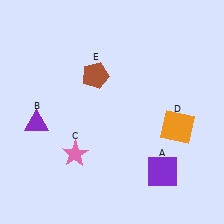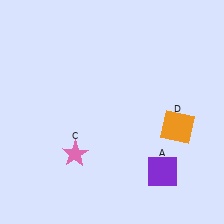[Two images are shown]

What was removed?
The brown pentagon (E), the purple triangle (B) were removed in Image 2.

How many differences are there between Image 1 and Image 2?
There are 2 differences between the two images.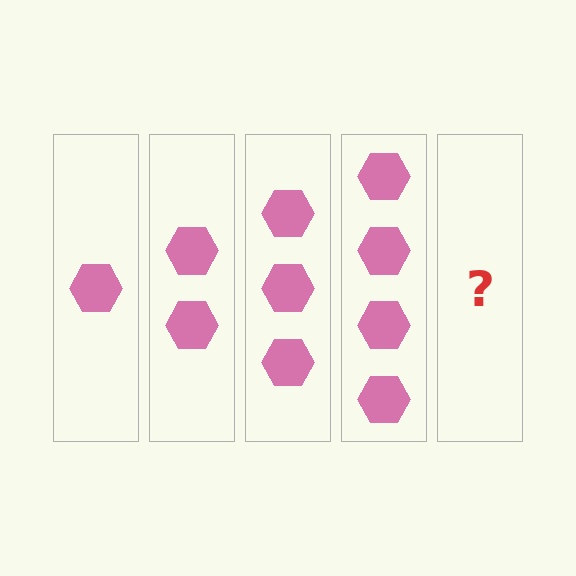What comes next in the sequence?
The next element should be 5 hexagons.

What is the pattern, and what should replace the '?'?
The pattern is that each step adds one more hexagon. The '?' should be 5 hexagons.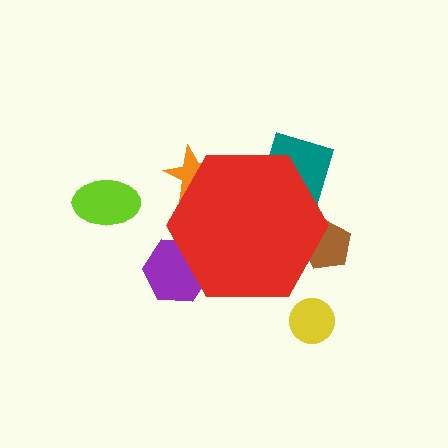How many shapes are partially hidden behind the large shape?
4 shapes are partially hidden.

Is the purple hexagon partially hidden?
Yes, the purple hexagon is partially hidden behind the red hexagon.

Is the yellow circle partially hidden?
No, the yellow circle is fully visible.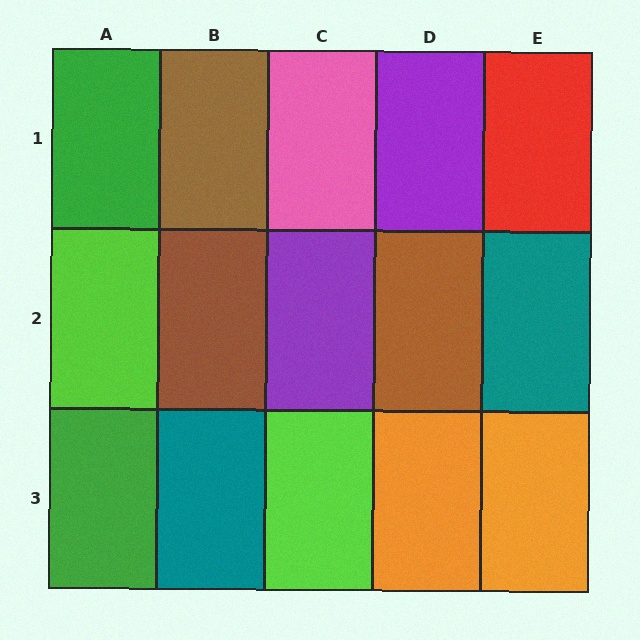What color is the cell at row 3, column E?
Orange.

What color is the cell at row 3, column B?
Teal.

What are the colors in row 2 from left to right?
Lime, brown, purple, brown, teal.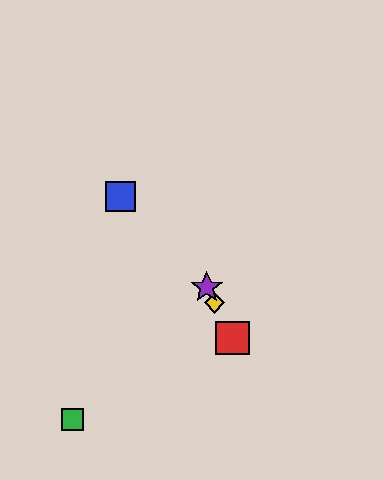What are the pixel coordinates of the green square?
The green square is at (72, 419).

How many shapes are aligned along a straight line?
3 shapes (the red square, the yellow diamond, the purple star) are aligned along a straight line.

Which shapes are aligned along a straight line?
The red square, the yellow diamond, the purple star are aligned along a straight line.